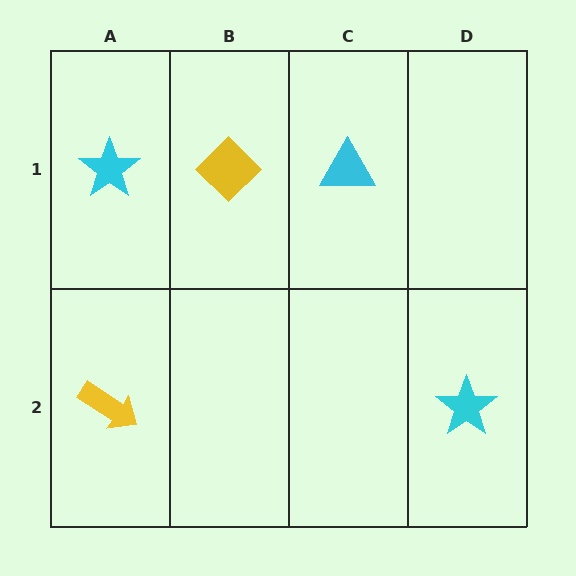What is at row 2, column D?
A cyan star.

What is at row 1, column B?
A yellow diamond.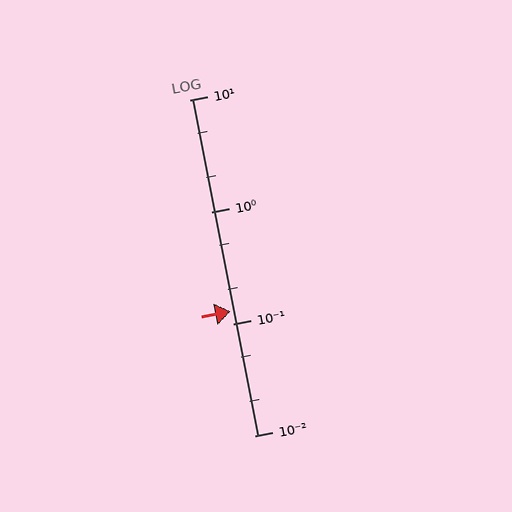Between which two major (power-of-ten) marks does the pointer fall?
The pointer is between 0.1 and 1.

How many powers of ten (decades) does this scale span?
The scale spans 3 decades, from 0.01 to 10.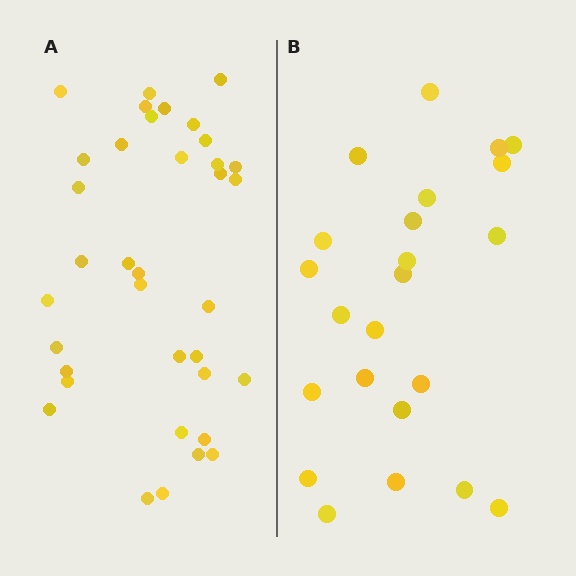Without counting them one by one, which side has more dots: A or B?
Region A (the left region) has more dots.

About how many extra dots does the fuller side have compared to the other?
Region A has approximately 15 more dots than region B.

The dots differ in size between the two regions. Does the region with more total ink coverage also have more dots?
No. Region B has more total ink coverage because its dots are larger, but region A actually contains more individual dots. Total area can be misleading — the number of items is what matters here.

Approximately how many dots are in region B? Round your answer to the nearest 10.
About 20 dots. (The exact count is 23, which rounds to 20.)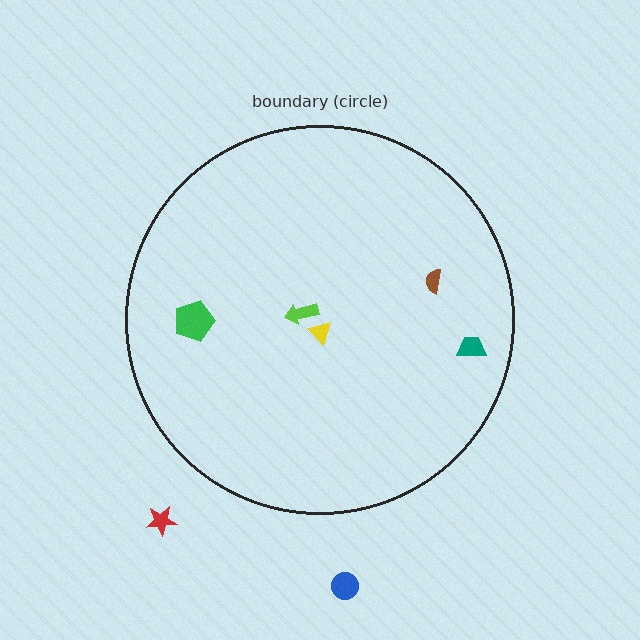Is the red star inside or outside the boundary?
Outside.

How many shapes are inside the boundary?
5 inside, 2 outside.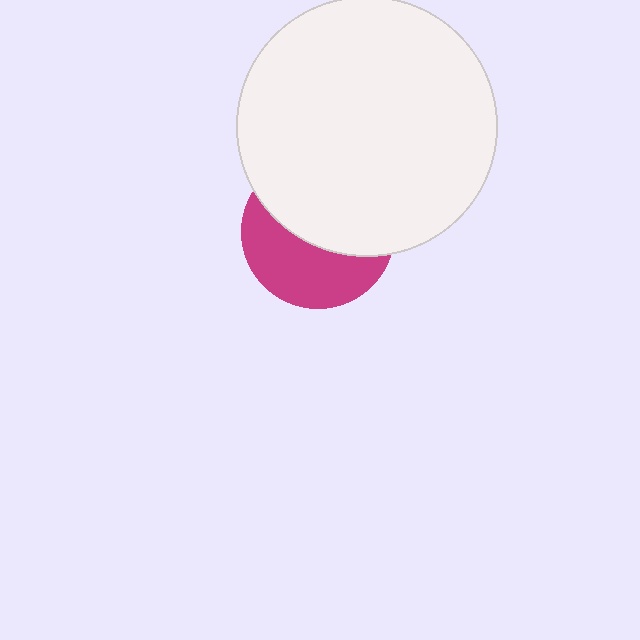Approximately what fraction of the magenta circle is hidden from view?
Roughly 55% of the magenta circle is hidden behind the white circle.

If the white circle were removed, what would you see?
You would see the complete magenta circle.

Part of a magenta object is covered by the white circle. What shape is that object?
It is a circle.